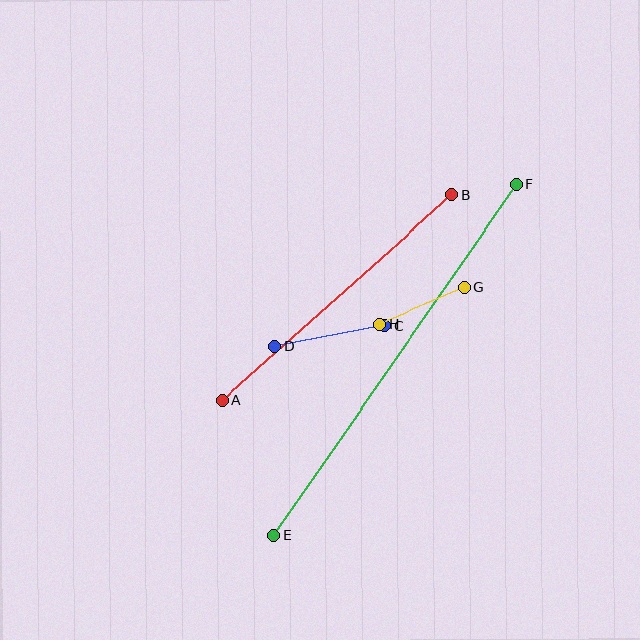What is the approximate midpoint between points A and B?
The midpoint is at approximately (337, 298) pixels.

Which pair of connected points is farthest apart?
Points E and F are farthest apart.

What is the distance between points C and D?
The distance is approximately 111 pixels.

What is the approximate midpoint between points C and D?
The midpoint is at approximately (330, 336) pixels.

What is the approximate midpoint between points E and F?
The midpoint is at approximately (395, 360) pixels.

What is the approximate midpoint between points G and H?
The midpoint is at approximately (422, 306) pixels.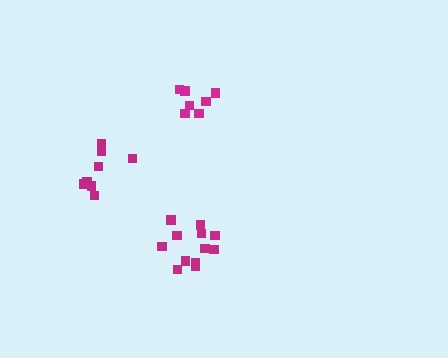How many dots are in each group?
Group 1: 13 dots, Group 2: 8 dots, Group 3: 7 dots (28 total).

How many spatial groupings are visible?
There are 3 spatial groupings.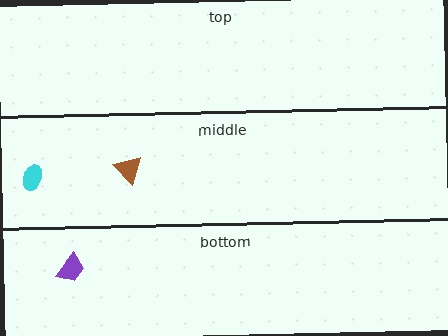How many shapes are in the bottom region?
1.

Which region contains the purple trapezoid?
The bottom region.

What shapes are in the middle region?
The brown triangle, the cyan ellipse.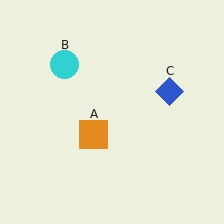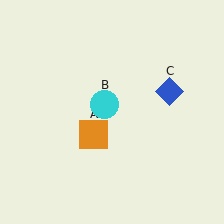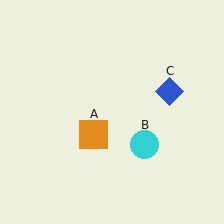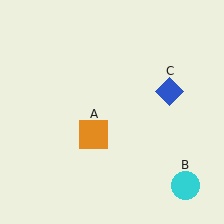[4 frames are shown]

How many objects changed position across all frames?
1 object changed position: cyan circle (object B).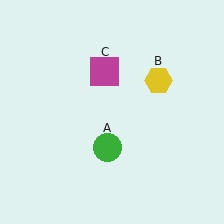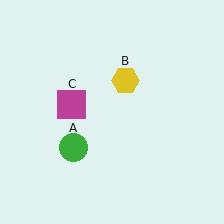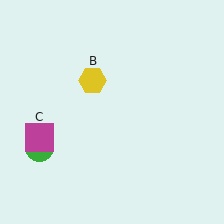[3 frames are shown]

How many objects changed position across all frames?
3 objects changed position: green circle (object A), yellow hexagon (object B), magenta square (object C).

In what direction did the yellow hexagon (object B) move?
The yellow hexagon (object B) moved left.